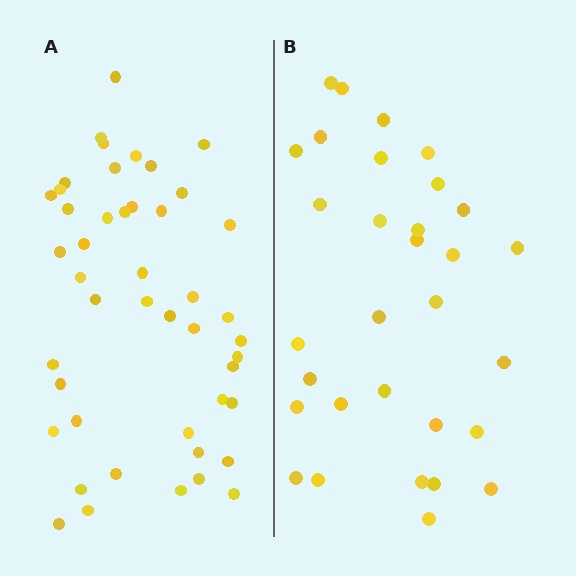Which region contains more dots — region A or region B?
Region A (the left region) has more dots.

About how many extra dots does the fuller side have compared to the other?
Region A has approximately 15 more dots than region B.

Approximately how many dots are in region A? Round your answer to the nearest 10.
About 50 dots. (The exact count is 46, which rounds to 50.)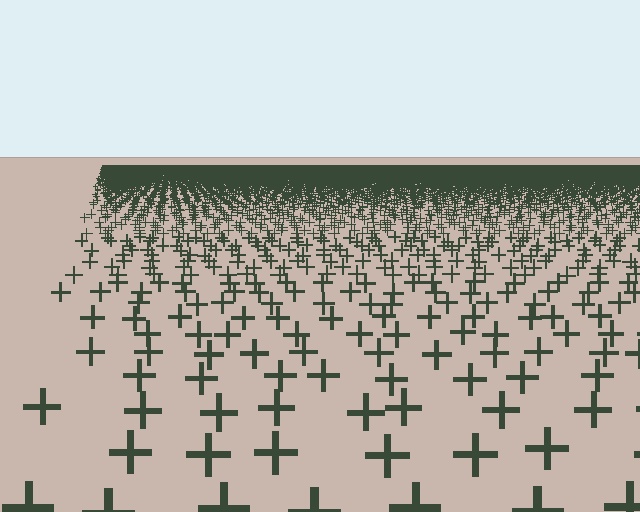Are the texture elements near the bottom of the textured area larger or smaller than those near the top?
Larger. Near the bottom, elements are closer to the viewer and appear at a bigger on-screen size.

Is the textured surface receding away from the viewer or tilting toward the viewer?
The surface is receding away from the viewer. Texture elements get smaller and denser toward the top.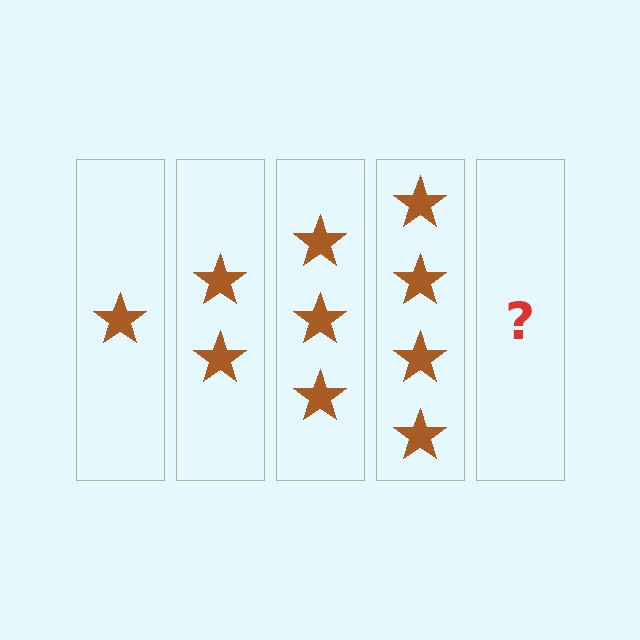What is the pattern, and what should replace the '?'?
The pattern is that each step adds one more star. The '?' should be 5 stars.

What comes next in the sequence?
The next element should be 5 stars.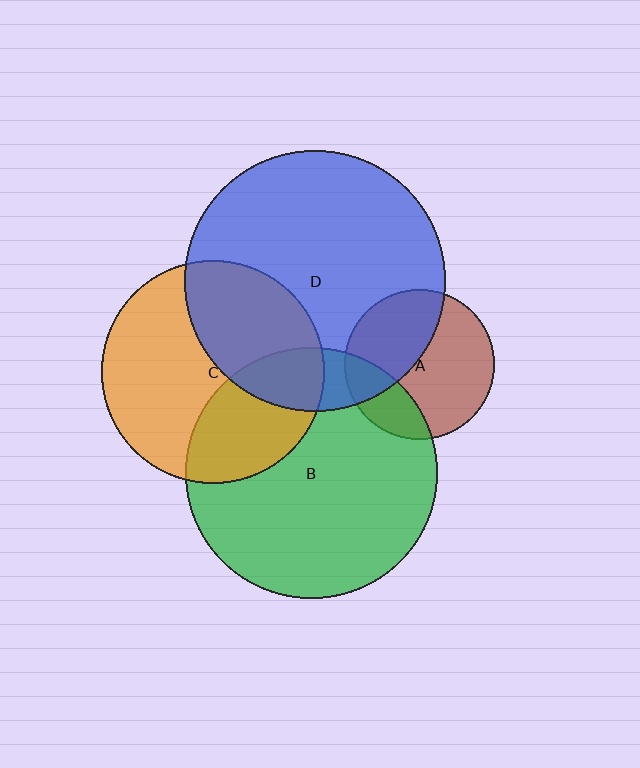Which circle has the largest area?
Circle D (blue).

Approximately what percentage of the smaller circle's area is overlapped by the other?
Approximately 15%.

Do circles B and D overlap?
Yes.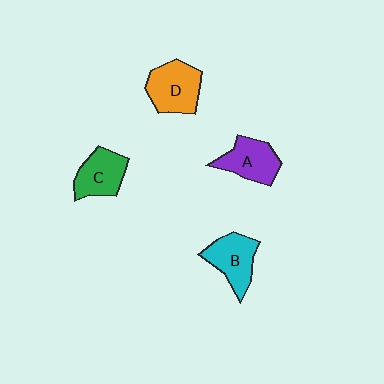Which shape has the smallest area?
Shape C (green).